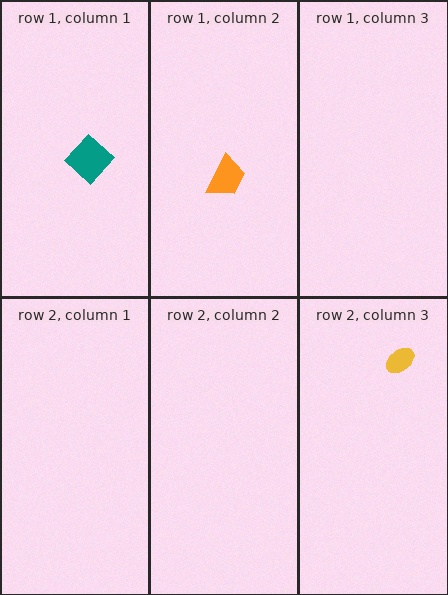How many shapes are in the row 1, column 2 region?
1.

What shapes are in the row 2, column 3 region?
The yellow ellipse.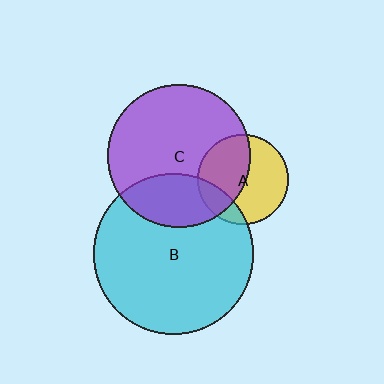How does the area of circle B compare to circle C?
Approximately 1.3 times.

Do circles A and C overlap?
Yes.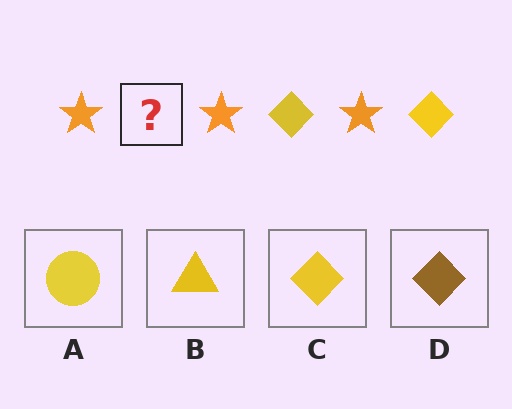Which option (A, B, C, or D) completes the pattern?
C.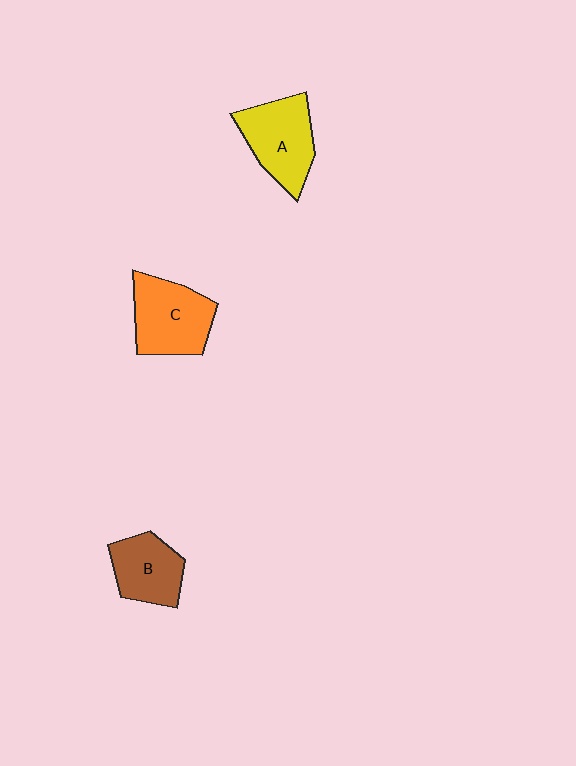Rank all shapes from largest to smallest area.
From largest to smallest: C (orange), A (yellow), B (brown).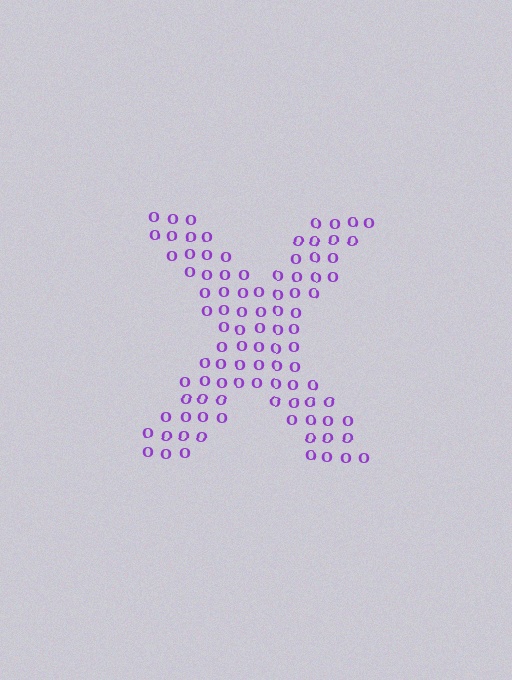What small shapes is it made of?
It is made of small letter O's.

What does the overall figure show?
The overall figure shows the letter X.